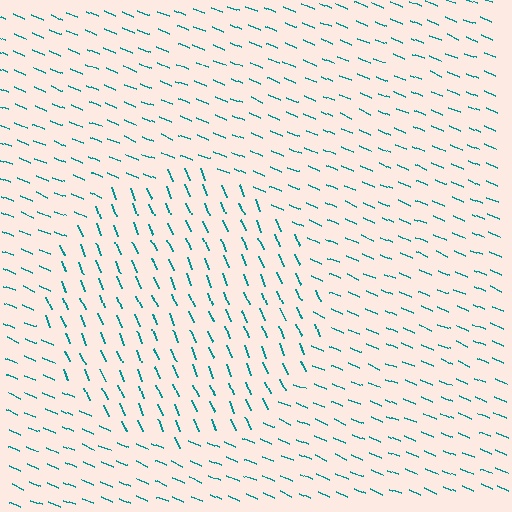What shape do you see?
I see a circle.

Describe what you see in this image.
The image is filled with small teal line segments. A circle region in the image has lines oriented differently from the surrounding lines, creating a visible texture boundary.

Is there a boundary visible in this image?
Yes, there is a texture boundary formed by a change in line orientation.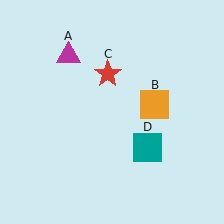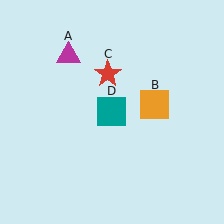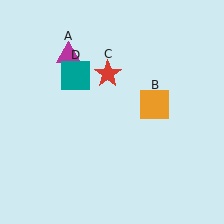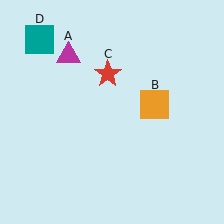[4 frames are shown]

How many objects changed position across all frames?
1 object changed position: teal square (object D).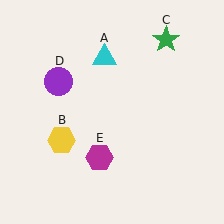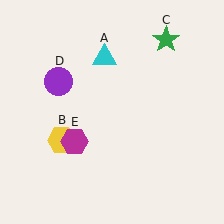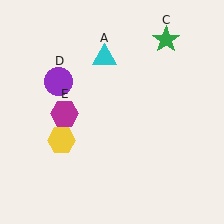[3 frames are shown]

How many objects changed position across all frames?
1 object changed position: magenta hexagon (object E).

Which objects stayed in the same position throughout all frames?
Cyan triangle (object A) and yellow hexagon (object B) and green star (object C) and purple circle (object D) remained stationary.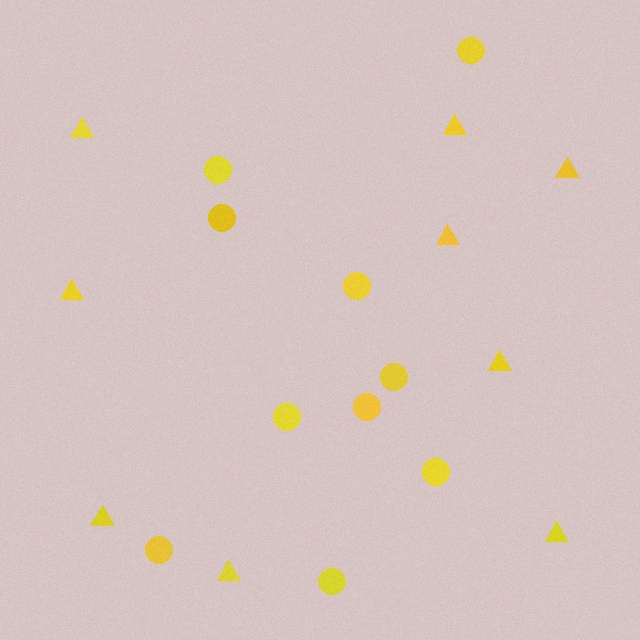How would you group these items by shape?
There are 2 groups: one group of triangles (9) and one group of circles (10).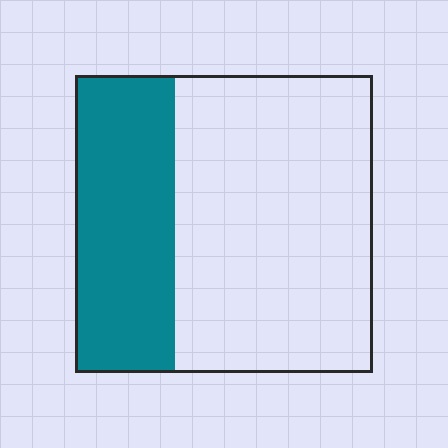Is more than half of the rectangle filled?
No.